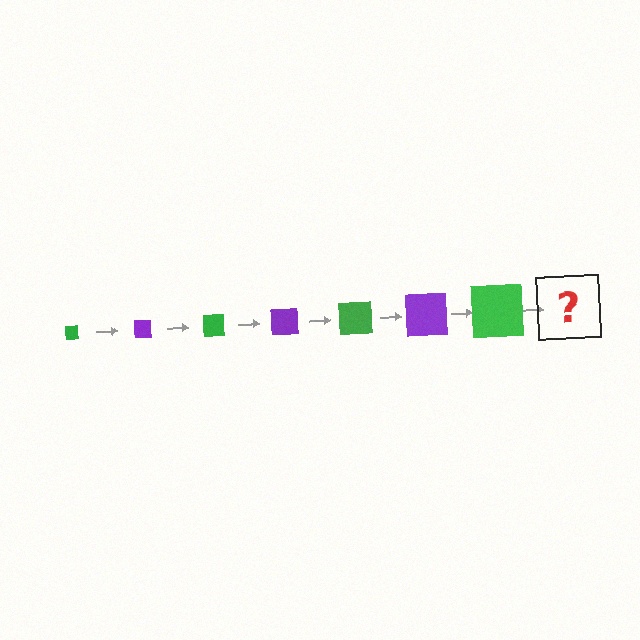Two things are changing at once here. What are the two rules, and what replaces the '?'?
The two rules are that the square grows larger each step and the color cycles through green and purple. The '?' should be a purple square, larger than the previous one.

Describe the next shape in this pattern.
It should be a purple square, larger than the previous one.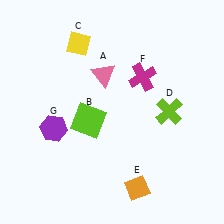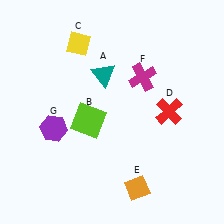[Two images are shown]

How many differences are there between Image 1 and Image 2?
There are 2 differences between the two images.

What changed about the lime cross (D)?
In Image 1, D is lime. In Image 2, it changed to red.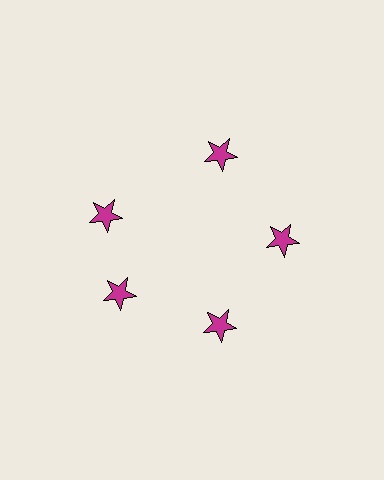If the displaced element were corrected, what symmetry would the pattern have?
It would have 5-fold rotational symmetry — the pattern would map onto itself every 72 degrees.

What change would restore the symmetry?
The symmetry would be restored by rotating it back into even spacing with its neighbors so that all 5 stars sit at equal angles and equal distance from the center.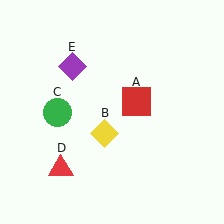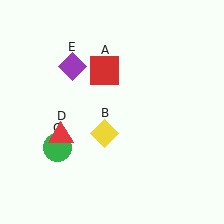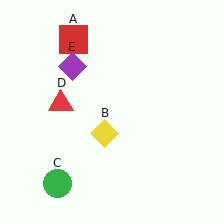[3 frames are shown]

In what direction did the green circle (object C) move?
The green circle (object C) moved down.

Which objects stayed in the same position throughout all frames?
Yellow diamond (object B) and purple diamond (object E) remained stationary.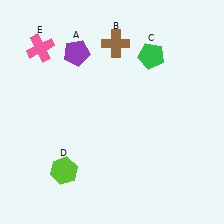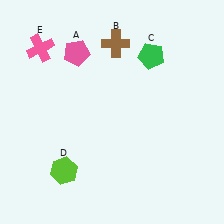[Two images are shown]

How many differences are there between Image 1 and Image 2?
There is 1 difference between the two images.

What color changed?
The pentagon (A) changed from purple in Image 1 to pink in Image 2.